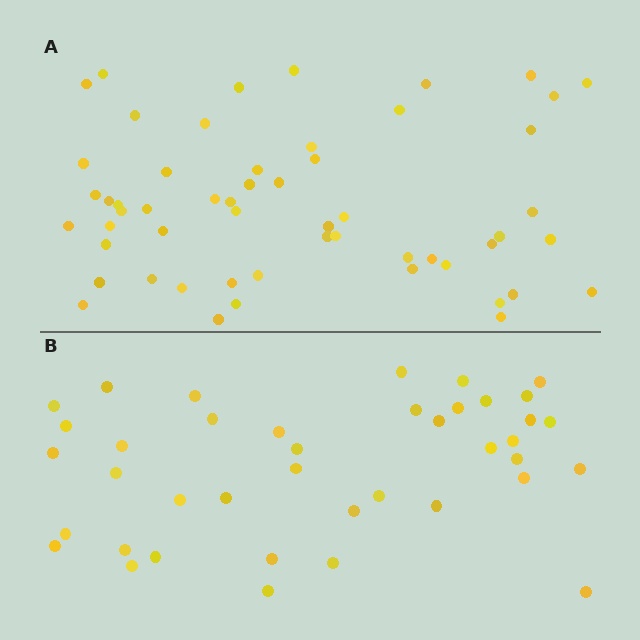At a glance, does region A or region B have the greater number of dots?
Region A (the top region) has more dots.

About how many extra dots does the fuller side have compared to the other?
Region A has approximately 15 more dots than region B.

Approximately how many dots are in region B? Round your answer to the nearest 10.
About 40 dots.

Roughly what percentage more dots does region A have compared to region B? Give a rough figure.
About 40% more.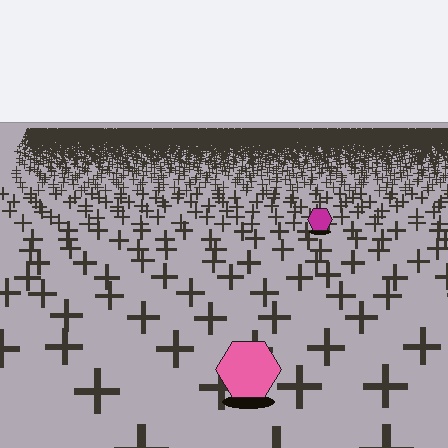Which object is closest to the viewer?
The pink hexagon is closest. The texture marks near it are larger and more spread out.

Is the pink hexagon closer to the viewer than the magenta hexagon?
Yes. The pink hexagon is closer — you can tell from the texture gradient: the ground texture is coarser near it.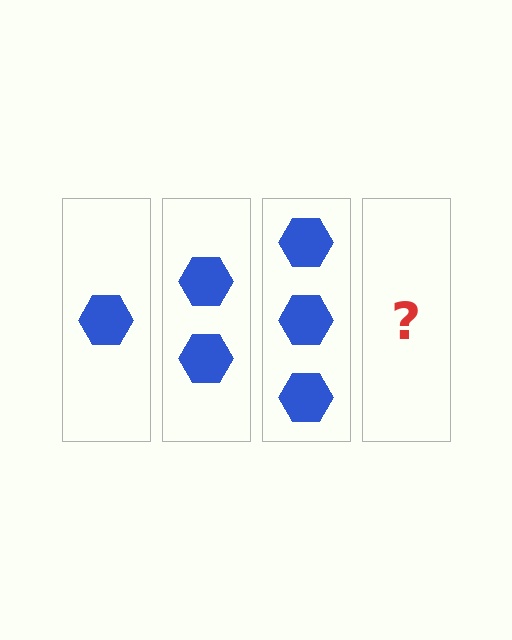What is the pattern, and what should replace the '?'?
The pattern is that each step adds one more hexagon. The '?' should be 4 hexagons.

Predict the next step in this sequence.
The next step is 4 hexagons.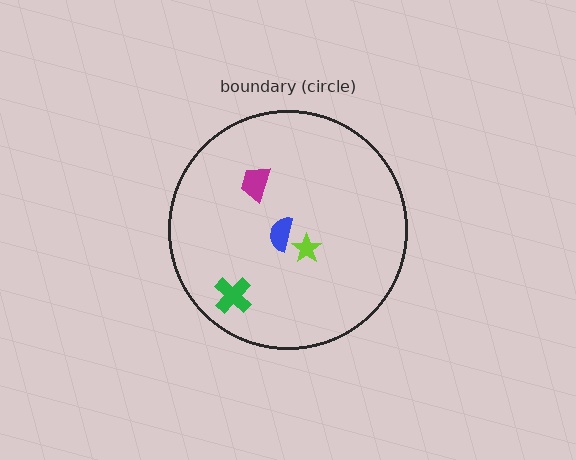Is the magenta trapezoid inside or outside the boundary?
Inside.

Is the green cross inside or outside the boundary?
Inside.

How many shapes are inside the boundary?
4 inside, 0 outside.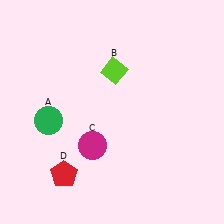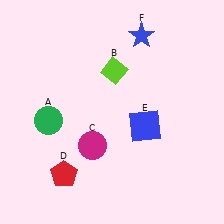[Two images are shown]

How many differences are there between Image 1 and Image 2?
There are 2 differences between the two images.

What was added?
A blue square (E), a blue star (F) were added in Image 2.